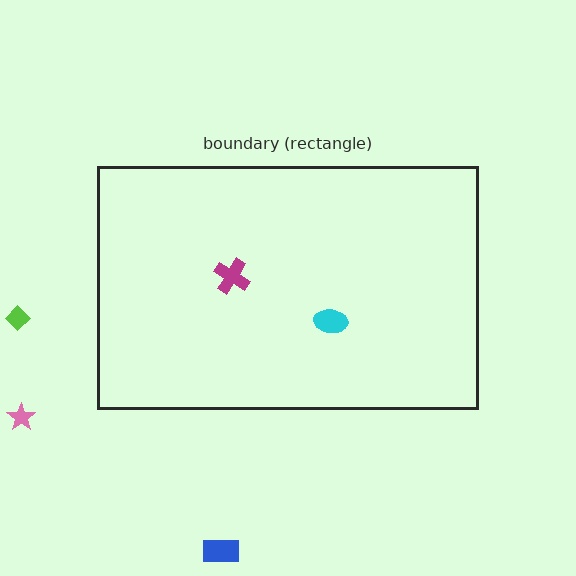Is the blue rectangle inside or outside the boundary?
Outside.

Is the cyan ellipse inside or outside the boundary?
Inside.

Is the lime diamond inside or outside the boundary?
Outside.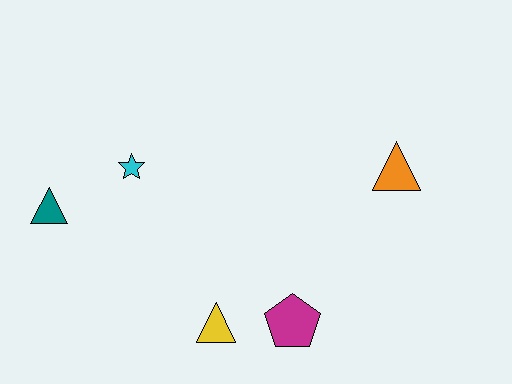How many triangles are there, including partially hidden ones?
There are 3 triangles.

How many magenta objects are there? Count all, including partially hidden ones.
There is 1 magenta object.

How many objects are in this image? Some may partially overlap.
There are 5 objects.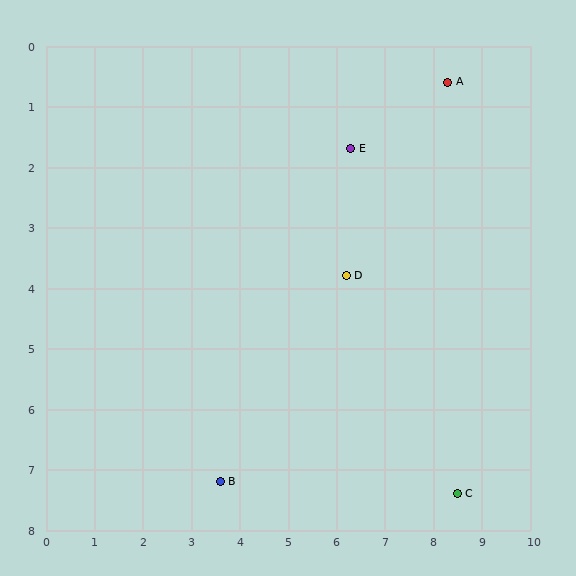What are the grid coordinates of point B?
Point B is at approximately (3.6, 7.2).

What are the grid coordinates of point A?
Point A is at approximately (8.3, 0.6).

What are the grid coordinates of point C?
Point C is at approximately (8.5, 7.4).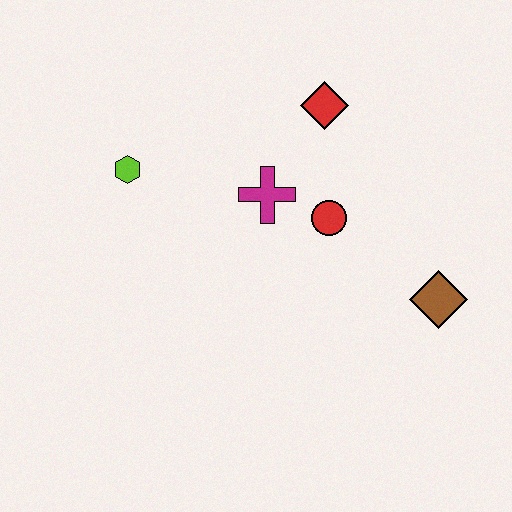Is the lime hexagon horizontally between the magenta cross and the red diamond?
No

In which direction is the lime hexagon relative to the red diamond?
The lime hexagon is to the left of the red diamond.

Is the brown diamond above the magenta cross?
No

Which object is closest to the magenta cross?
The red circle is closest to the magenta cross.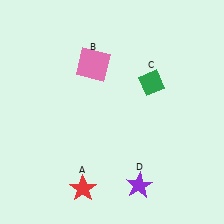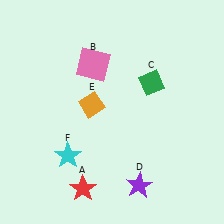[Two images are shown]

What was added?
An orange diamond (E), a cyan star (F) were added in Image 2.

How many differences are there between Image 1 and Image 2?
There are 2 differences between the two images.